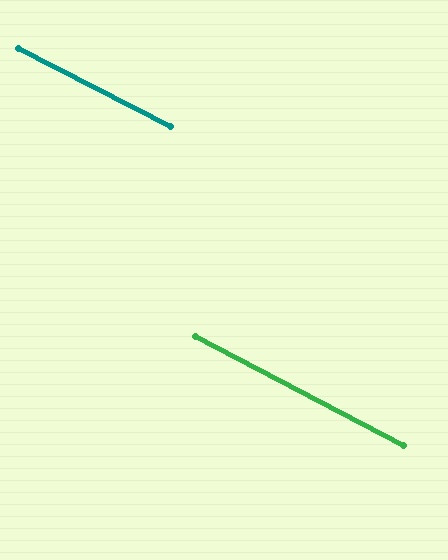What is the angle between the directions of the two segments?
Approximately 0 degrees.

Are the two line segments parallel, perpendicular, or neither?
Parallel — their directions differ by only 0.2°.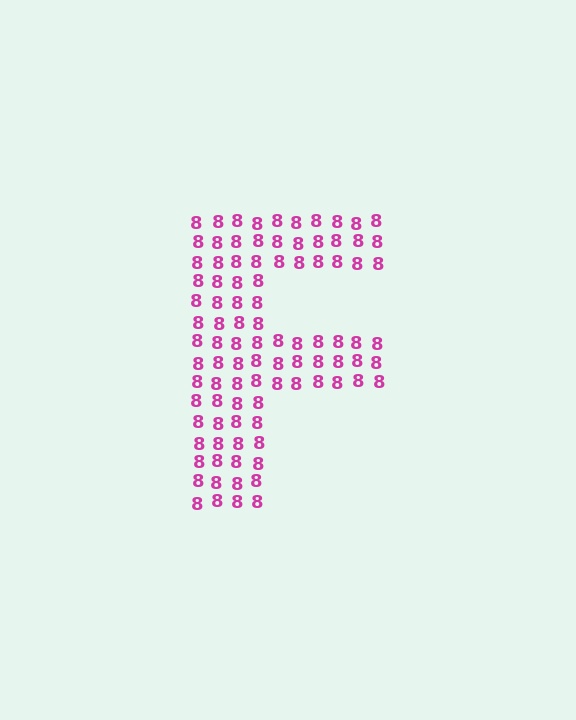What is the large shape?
The large shape is the letter F.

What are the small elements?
The small elements are digit 8's.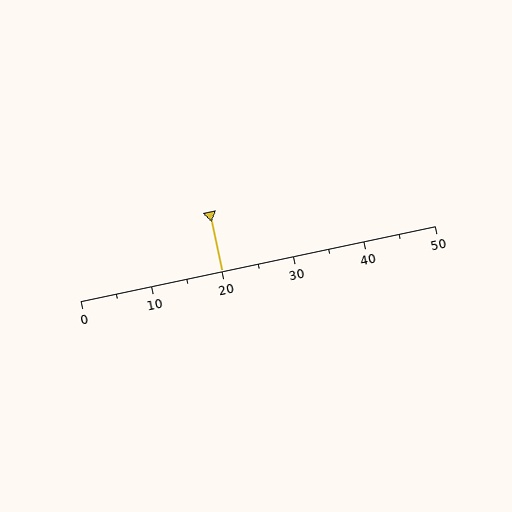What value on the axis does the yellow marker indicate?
The marker indicates approximately 20.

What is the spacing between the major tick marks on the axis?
The major ticks are spaced 10 apart.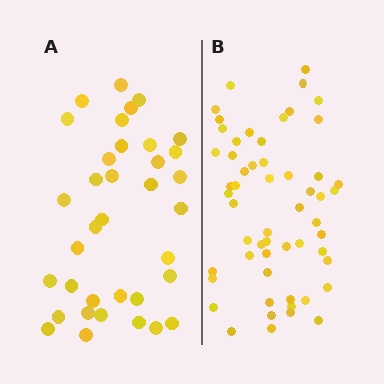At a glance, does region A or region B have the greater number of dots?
Region B (the right region) has more dots.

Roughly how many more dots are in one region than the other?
Region B has approximately 20 more dots than region A.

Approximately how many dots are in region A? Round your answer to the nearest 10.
About 40 dots. (The exact count is 36, which rounds to 40.)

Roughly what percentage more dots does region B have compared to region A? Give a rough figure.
About 55% more.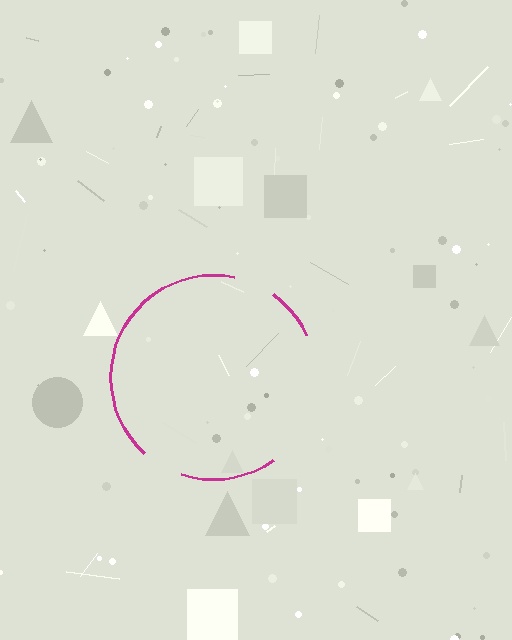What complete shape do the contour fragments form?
The contour fragments form a circle.